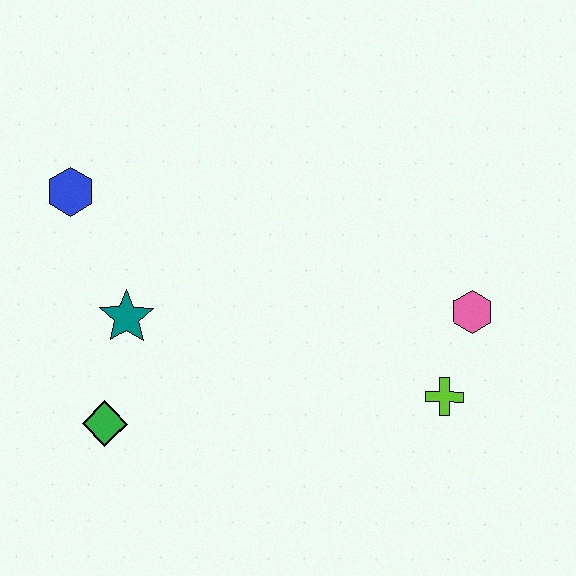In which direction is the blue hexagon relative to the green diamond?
The blue hexagon is above the green diamond.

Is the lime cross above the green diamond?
Yes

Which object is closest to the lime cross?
The pink hexagon is closest to the lime cross.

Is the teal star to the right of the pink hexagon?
No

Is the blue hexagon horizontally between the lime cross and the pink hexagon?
No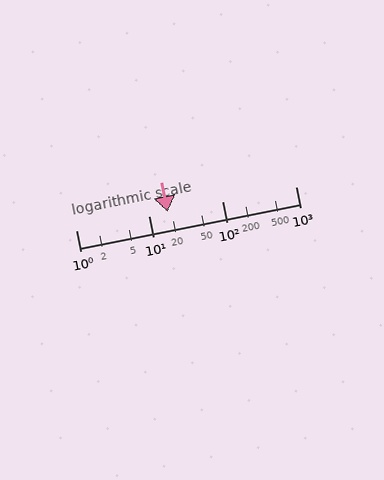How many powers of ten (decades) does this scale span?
The scale spans 3 decades, from 1 to 1000.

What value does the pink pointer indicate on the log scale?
The pointer indicates approximately 18.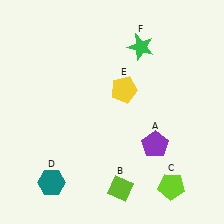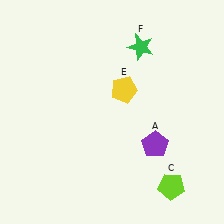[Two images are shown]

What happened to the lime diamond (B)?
The lime diamond (B) was removed in Image 2. It was in the bottom-right area of Image 1.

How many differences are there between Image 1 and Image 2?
There are 2 differences between the two images.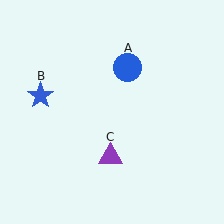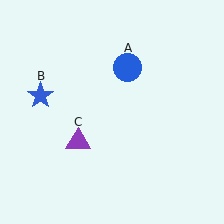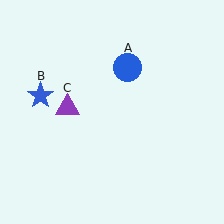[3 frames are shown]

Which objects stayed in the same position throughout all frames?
Blue circle (object A) and blue star (object B) remained stationary.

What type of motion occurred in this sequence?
The purple triangle (object C) rotated clockwise around the center of the scene.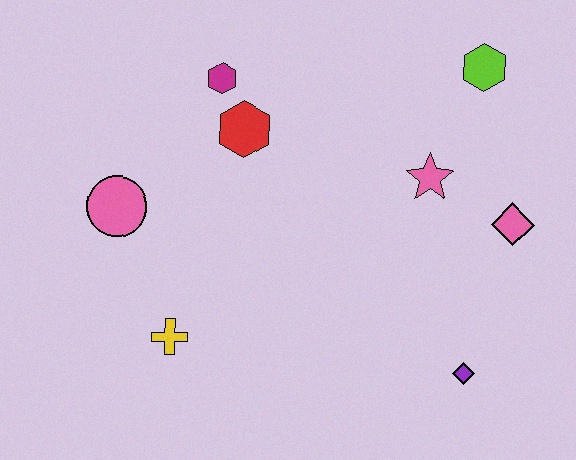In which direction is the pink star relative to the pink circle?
The pink star is to the right of the pink circle.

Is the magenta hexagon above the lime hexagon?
No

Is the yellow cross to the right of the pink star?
No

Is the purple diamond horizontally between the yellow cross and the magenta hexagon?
No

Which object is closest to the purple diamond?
The pink diamond is closest to the purple diamond.